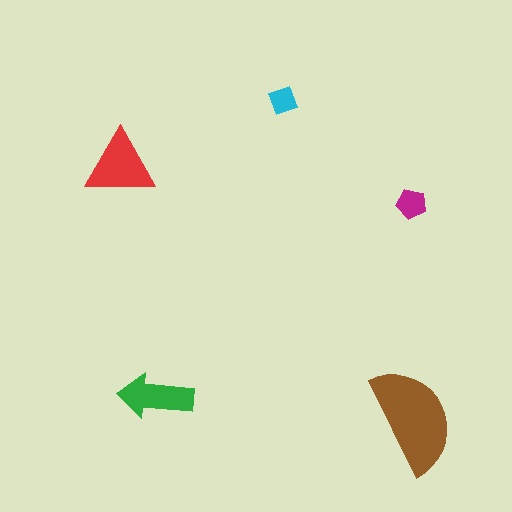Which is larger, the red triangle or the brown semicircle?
The brown semicircle.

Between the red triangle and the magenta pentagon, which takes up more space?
The red triangle.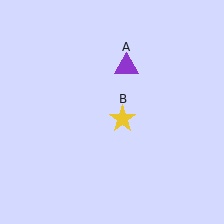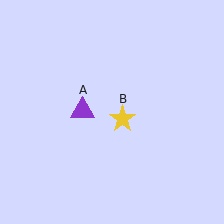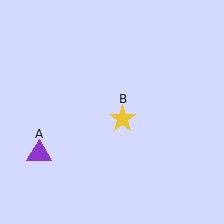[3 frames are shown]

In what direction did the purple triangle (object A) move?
The purple triangle (object A) moved down and to the left.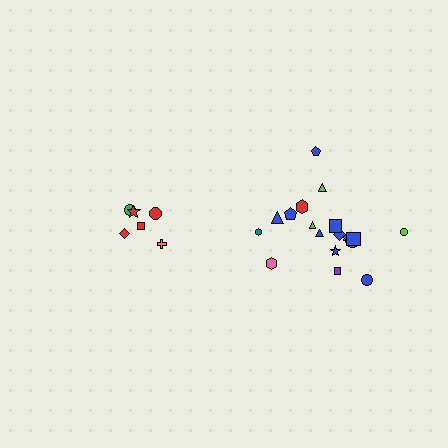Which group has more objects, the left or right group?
The right group.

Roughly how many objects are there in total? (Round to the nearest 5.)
Roughly 25 objects in total.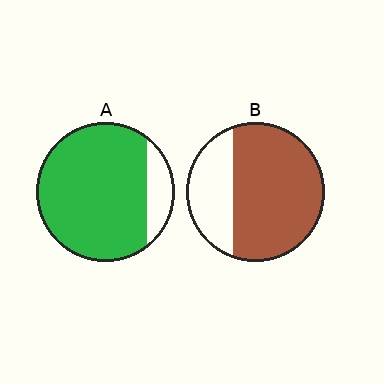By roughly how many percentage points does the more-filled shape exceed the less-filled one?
By roughly 15 percentage points (A over B).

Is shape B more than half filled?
Yes.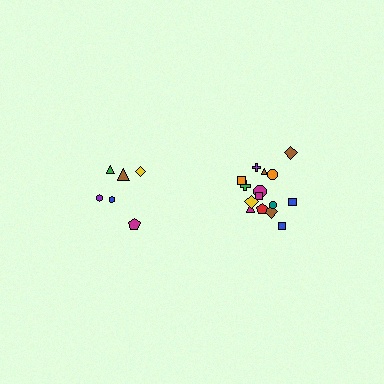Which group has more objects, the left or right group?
The right group.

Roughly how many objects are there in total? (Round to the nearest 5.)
Roughly 20 objects in total.